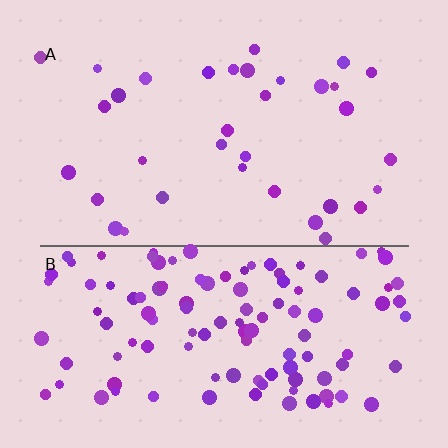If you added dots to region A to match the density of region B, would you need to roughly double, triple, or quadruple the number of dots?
Approximately triple.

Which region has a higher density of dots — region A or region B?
B (the bottom).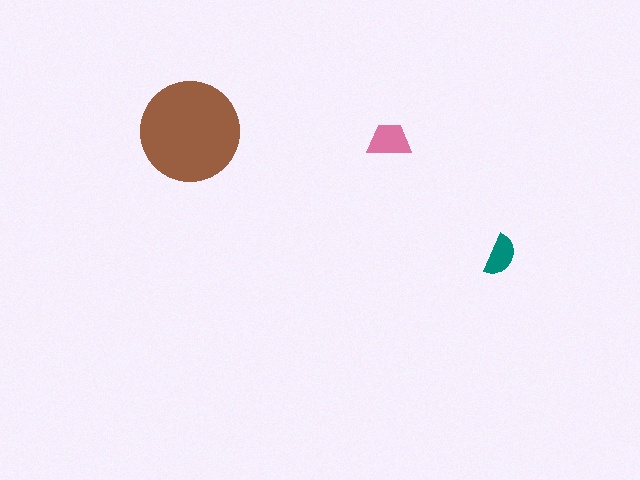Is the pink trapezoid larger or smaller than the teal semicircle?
Larger.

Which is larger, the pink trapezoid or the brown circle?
The brown circle.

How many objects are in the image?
There are 3 objects in the image.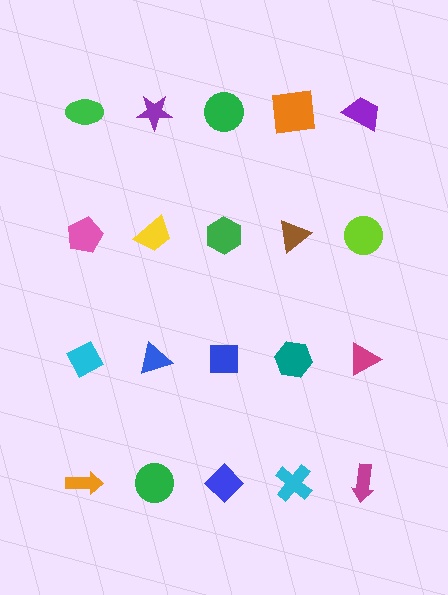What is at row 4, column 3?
A blue diamond.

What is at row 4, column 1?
An orange arrow.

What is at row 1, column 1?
A green ellipse.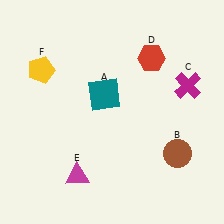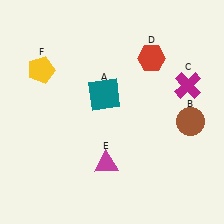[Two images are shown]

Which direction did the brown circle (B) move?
The brown circle (B) moved up.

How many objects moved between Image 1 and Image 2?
2 objects moved between the two images.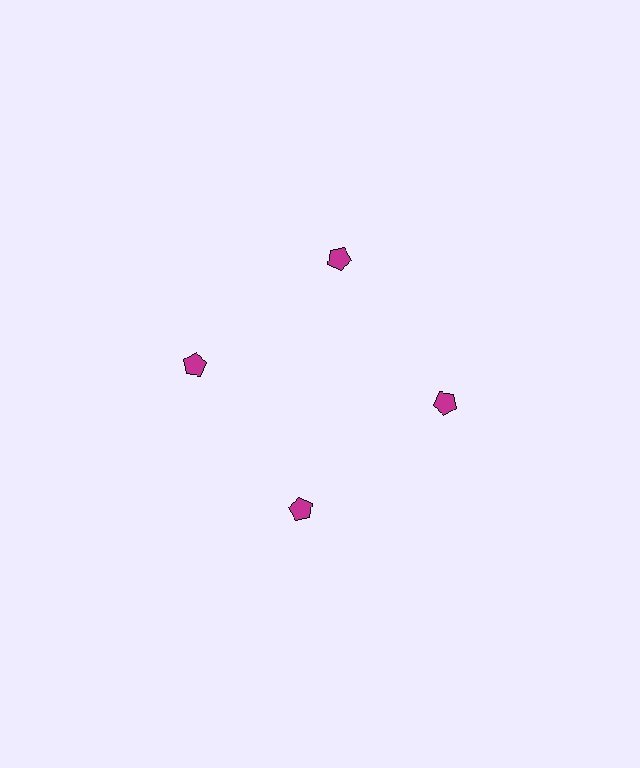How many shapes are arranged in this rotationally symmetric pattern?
There are 4 shapes, arranged in 4 groups of 1.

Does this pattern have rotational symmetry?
Yes, this pattern has 4-fold rotational symmetry. It looks the same after rotating 90 degrees around the center.